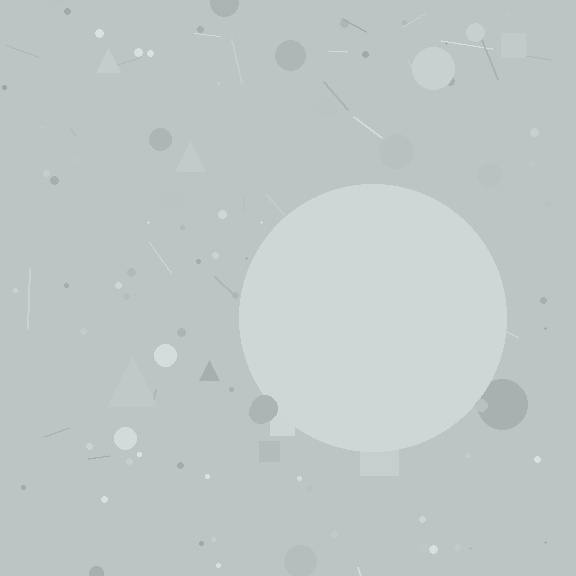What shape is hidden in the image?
A circle is hidden in the image.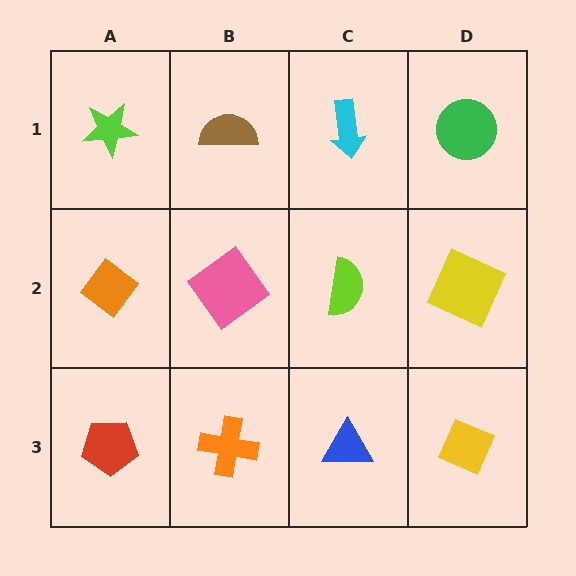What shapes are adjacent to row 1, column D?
A yellow square (row 2, column D), a cyan arrow (row 1, column C).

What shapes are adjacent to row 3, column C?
A lime semicircle (row 2, column C), an orange cross (row 3, column B), a yellow diamond (row 3, column D).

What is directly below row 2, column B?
An orange cross.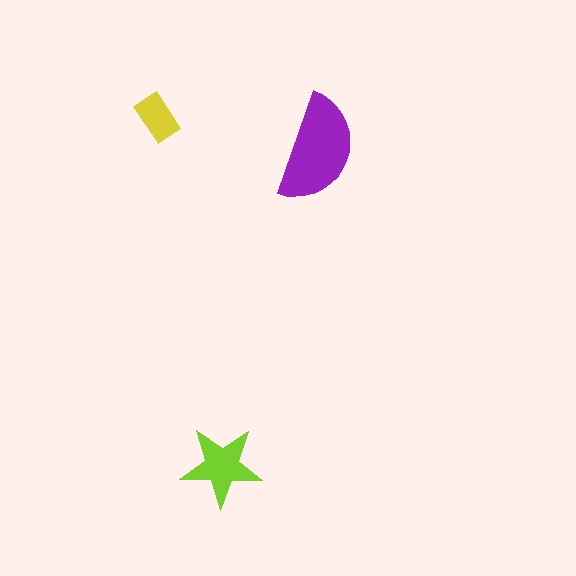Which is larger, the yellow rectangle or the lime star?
The lime star.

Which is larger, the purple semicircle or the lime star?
The purple semicircle.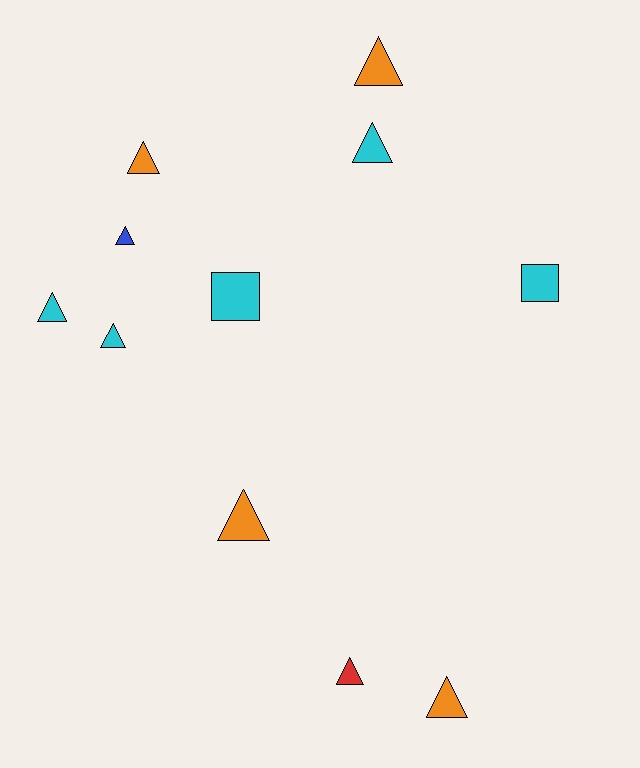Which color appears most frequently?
Cyan, with 5 objects.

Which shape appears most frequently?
Triangle, with 9 objects.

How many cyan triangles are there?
There are 3 cyan triangles.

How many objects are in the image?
There are 11 objects.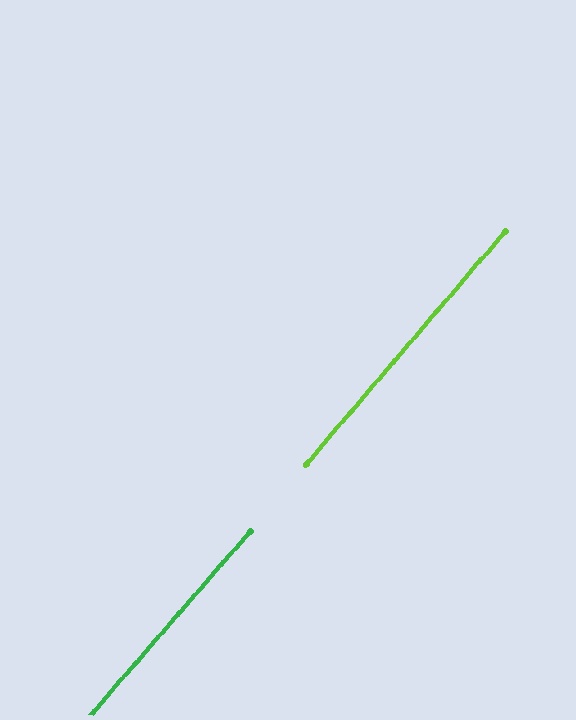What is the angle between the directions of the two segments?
Approximately 1 degree.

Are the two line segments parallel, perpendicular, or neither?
Parallel — their directions differ by only 0.5°.